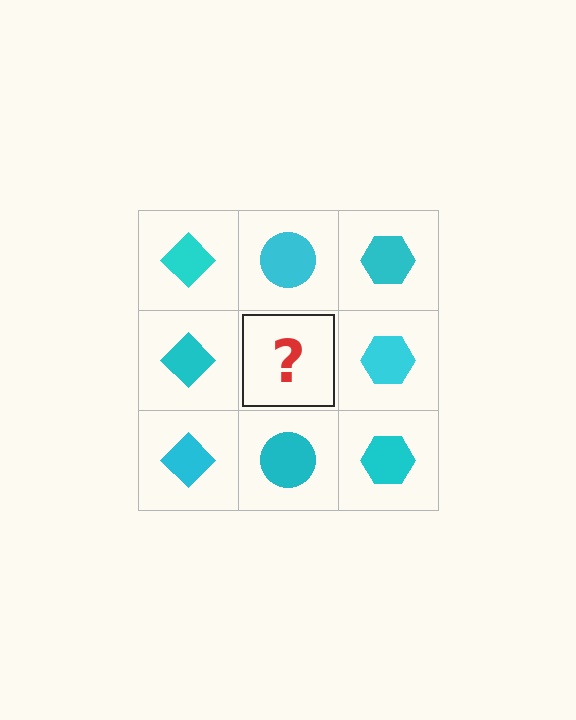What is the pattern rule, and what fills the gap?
The rule is that each column has a consistent shape. The gap should be filled with a cyan circle.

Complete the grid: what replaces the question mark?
The question mark should be replaced with a cyan circle.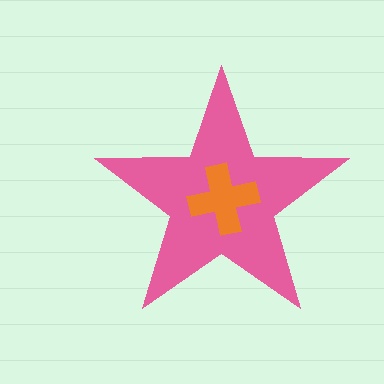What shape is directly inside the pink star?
The orange cross.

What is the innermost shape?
The orange cross.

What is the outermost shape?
The pink star.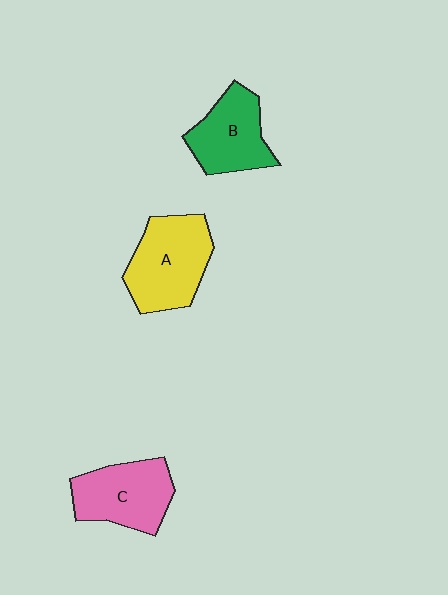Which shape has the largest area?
Shape A (yellow).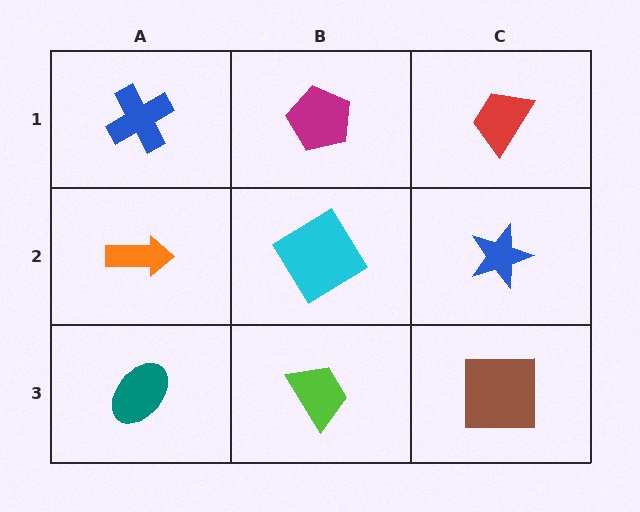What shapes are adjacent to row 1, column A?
An orange arrow (row 2, column A), a magenta pentagon (row 1, column B).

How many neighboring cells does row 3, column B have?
3.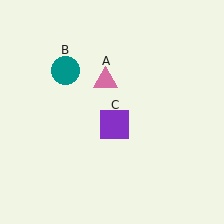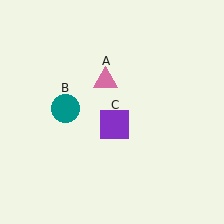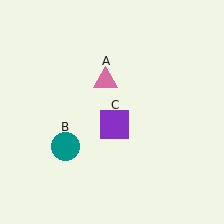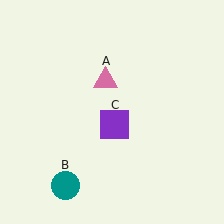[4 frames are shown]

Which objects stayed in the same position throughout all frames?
Pink triangle (object A) and purple square (object C) remained stationary.